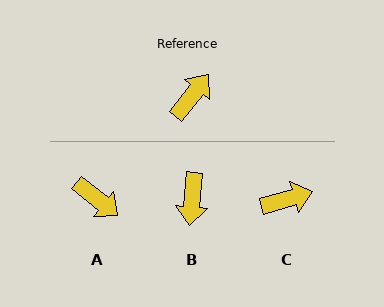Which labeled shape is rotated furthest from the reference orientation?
B, about 147 degrees away.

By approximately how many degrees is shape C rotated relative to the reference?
Approximately 35 degrees clockwise.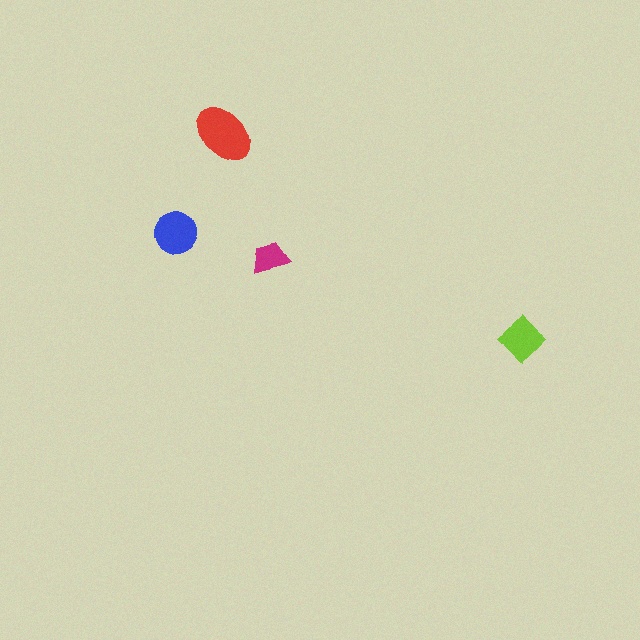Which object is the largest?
The red ellipse.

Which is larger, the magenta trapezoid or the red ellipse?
The red ellipse.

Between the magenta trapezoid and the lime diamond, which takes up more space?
The lime diamond.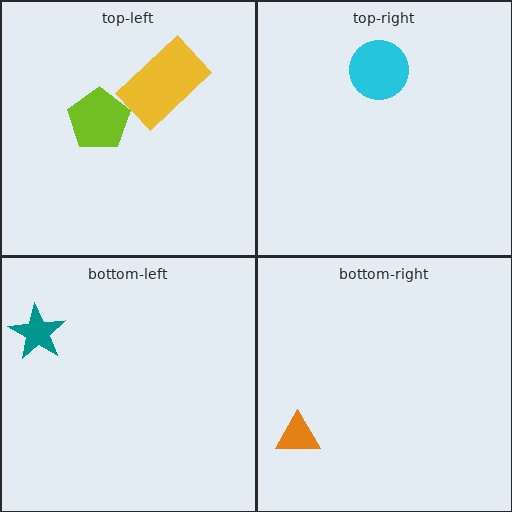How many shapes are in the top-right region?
1.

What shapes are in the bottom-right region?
The orange triangle.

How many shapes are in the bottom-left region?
1.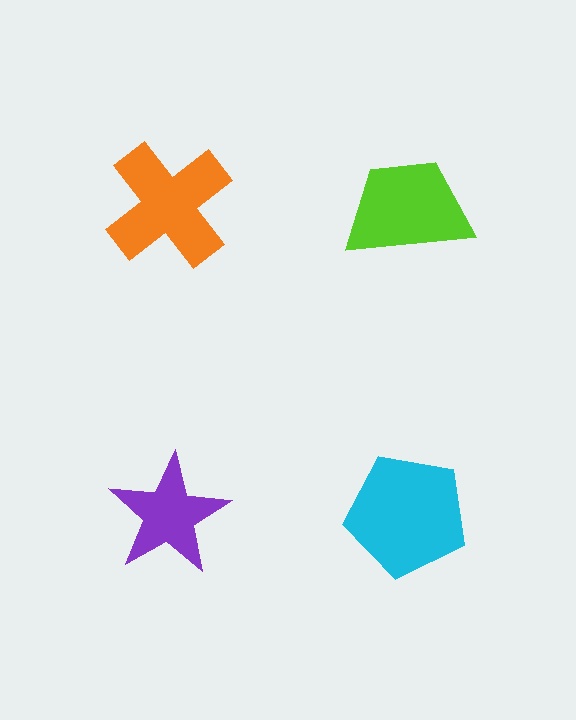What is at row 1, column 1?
An orange cross.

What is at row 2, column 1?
A purple star.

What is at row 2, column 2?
A cyan pentagon.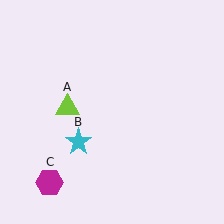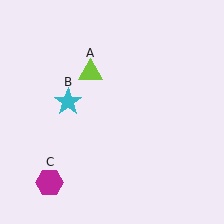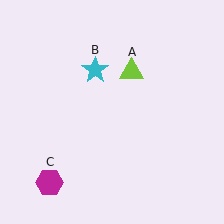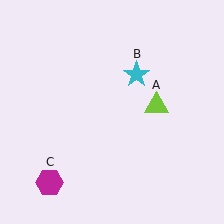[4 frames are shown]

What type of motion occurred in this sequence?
The lime triangle (object A), cyan star (object B) rotated clockwise around the center of the scene.